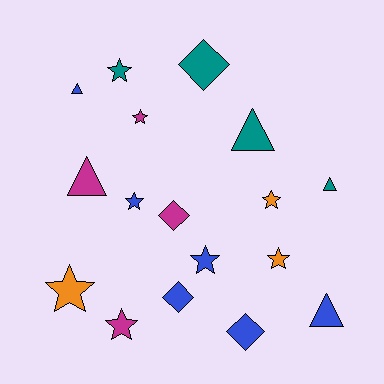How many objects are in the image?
There are 17 objects.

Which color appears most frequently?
Blue, with 6 objects.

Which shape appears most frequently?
Star, with 8 objects.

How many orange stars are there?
There are 3 orange stars.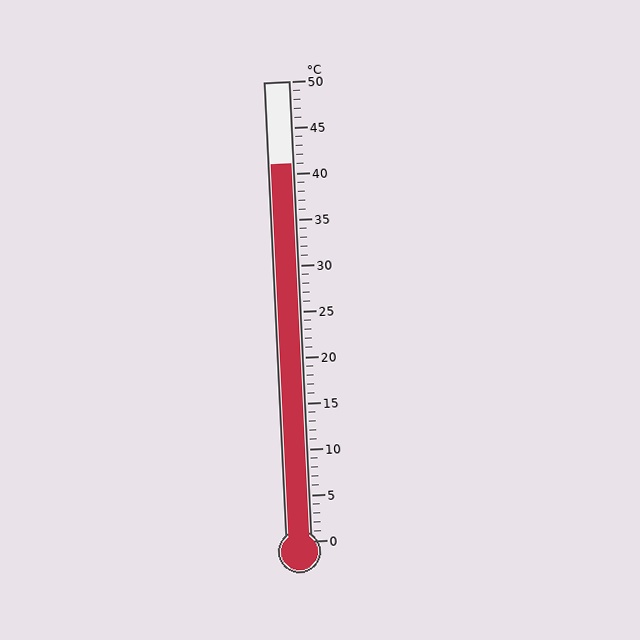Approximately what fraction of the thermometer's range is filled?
The thermometer is filled to approximately 80% of its range.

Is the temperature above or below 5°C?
The temperature is above 5°C.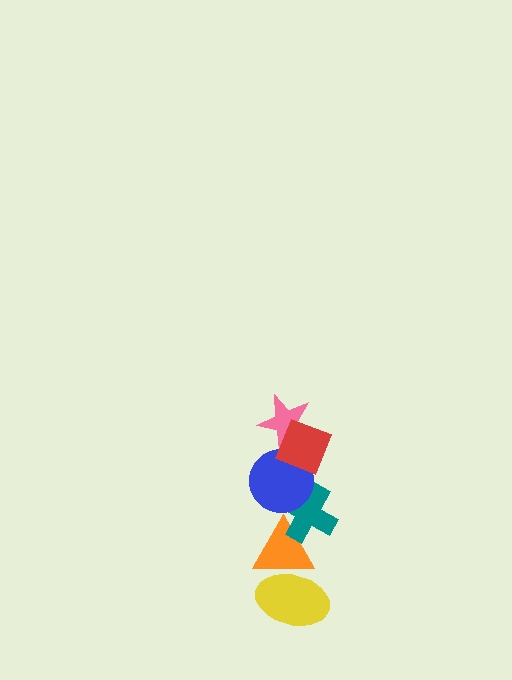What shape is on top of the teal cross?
The blue circle is on top of the teal cross.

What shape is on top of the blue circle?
The pink star is on top of the blue circle.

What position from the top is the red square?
The red square is 1st from the top.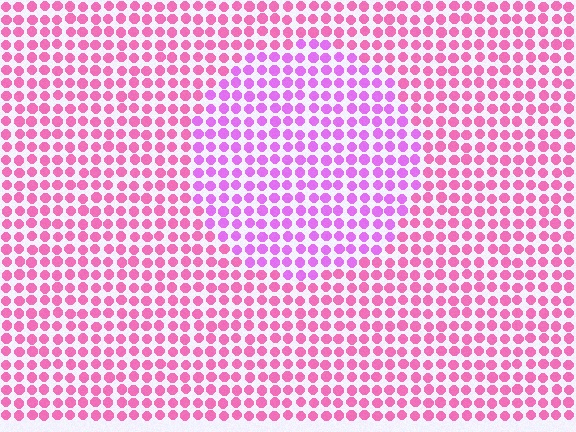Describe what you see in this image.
The image is filled with small pink elements in a uniform arrangement. A circle-shaped region is visible where the elements are tinted to a slightly different hue, forming a subtle color boundary.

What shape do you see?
I see a circle.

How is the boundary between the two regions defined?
The boundary is defined purely by a slight shift in hue (about 33 degrees). Spacing, size, and orientation are identical on both sides.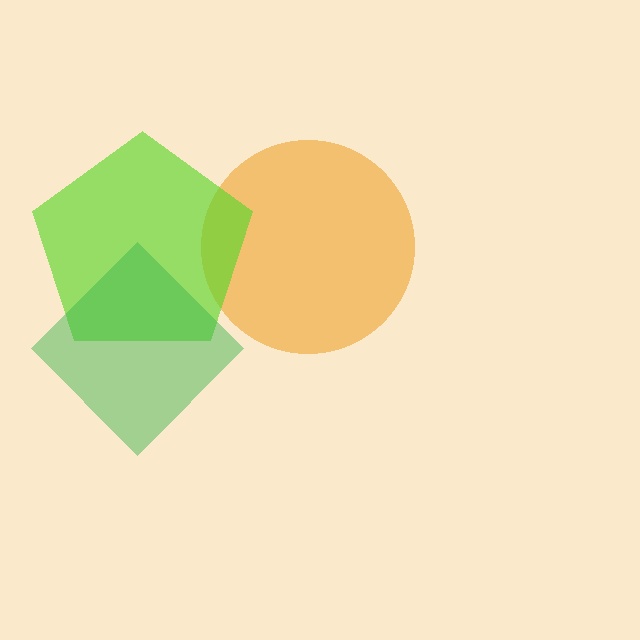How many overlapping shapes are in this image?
There are 3 overlapping shapes in the image.